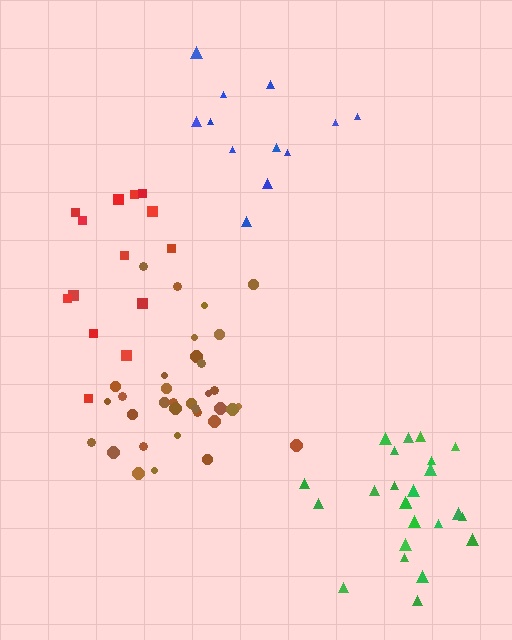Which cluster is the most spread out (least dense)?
Blue.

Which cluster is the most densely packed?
Green.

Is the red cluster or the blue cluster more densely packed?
Red.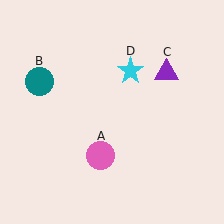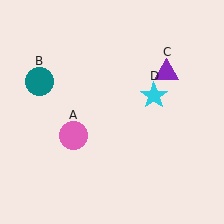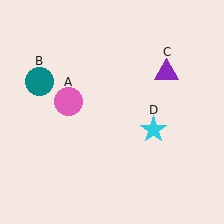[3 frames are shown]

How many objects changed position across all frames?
2 objects changed position: pink circle (object A), cyan star (object D).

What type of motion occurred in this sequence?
The pink circle (object A), cyan star (object D) rotated clockwise around the center of the scene.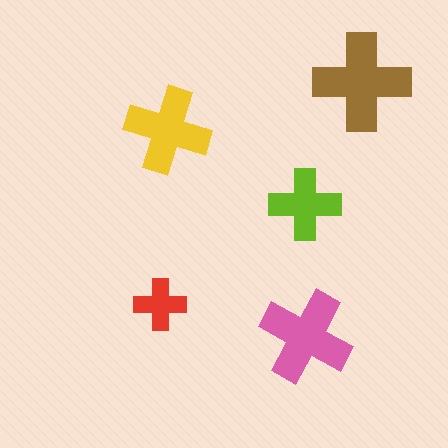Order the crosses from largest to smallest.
the brown one, the pink one, the yellow one, the lime one, the red one.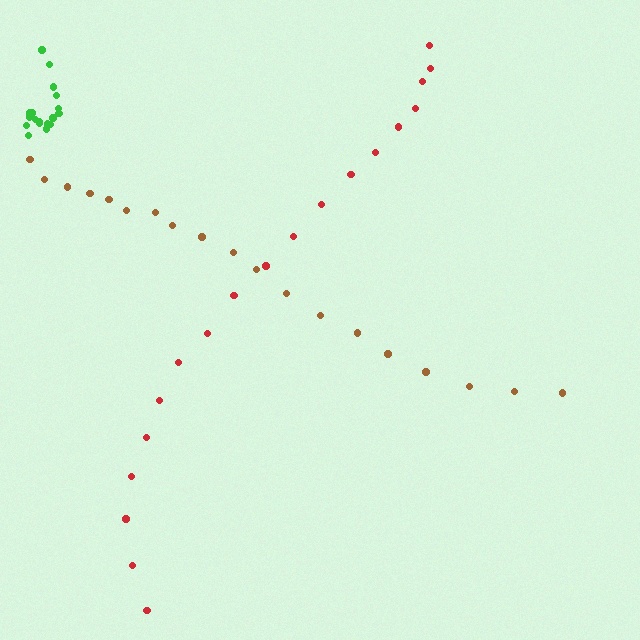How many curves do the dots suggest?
There are 3 distinct paths.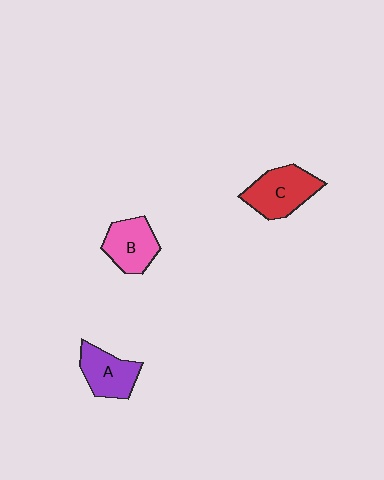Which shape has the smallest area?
Shape A (purple).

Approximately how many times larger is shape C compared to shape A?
Approximately 1.2 times.